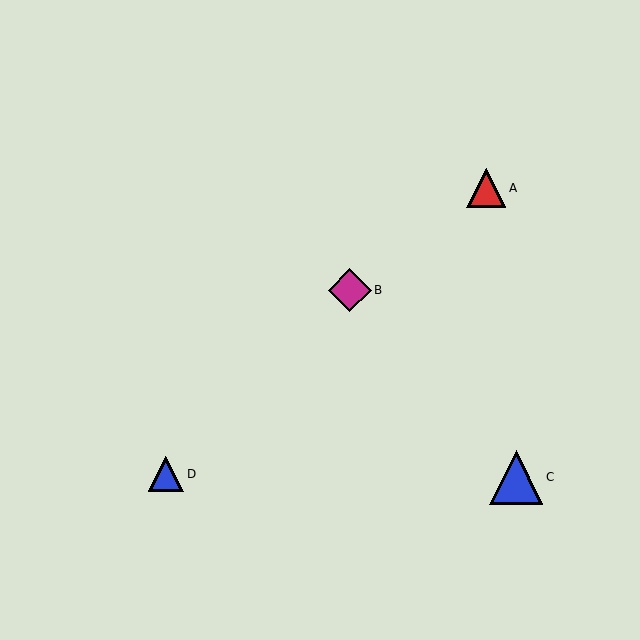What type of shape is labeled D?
Shape D is a blue triangle.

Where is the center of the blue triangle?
The center of the blue triangle is at (166, 474).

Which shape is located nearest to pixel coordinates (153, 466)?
The blue triangle (labeled D) at (166, 474) is nearest to that location.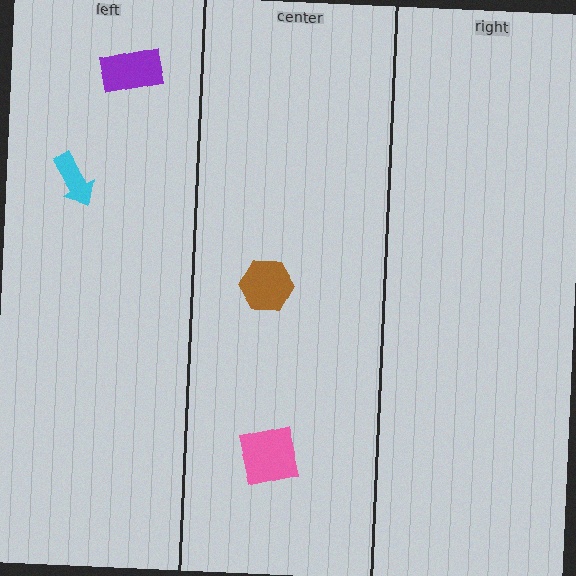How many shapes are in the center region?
2.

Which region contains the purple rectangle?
The left region.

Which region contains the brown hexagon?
The center region.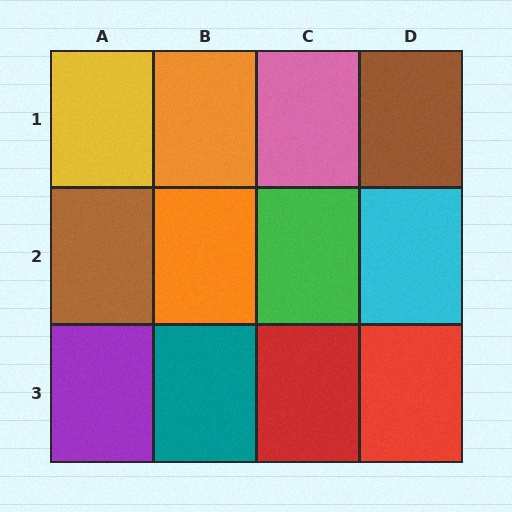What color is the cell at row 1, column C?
Pink.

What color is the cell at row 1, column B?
Orange.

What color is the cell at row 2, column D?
Cyan.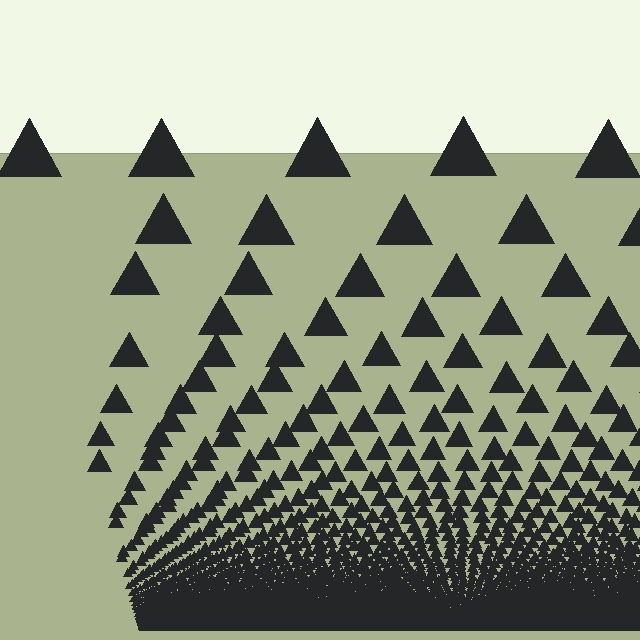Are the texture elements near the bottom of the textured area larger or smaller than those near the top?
Smaller. The gradient is inverted — elements near the bottom are smaller and denser.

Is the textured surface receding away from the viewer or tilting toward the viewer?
The surface appears to tilt toward the viewer. Texture elements get larger and sparser toward the top.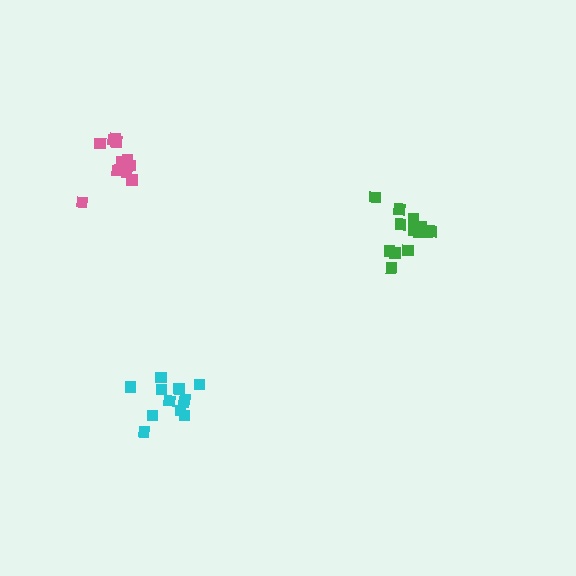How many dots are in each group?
Group 1: 13 dots, Group 2: 13 dots, Group 3: 13 dots (39 total).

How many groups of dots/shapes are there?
There are 3 groups.